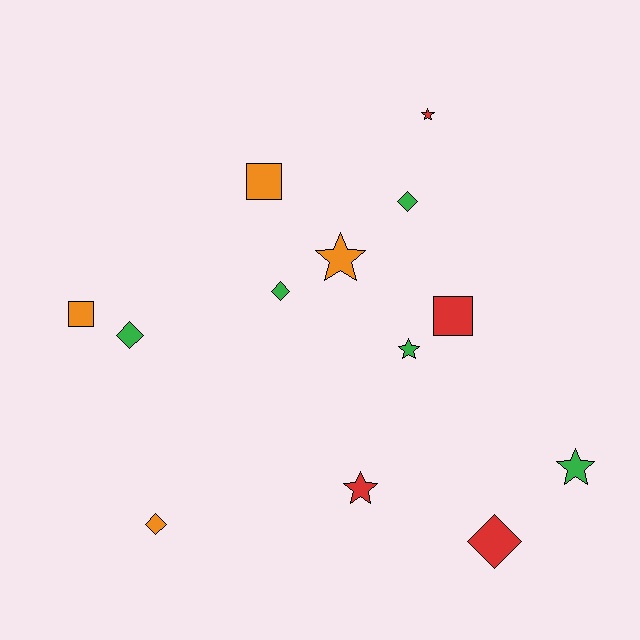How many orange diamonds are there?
There is 1 orange diamond.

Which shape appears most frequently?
Star, with 5 objects.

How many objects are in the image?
There are 13 objects.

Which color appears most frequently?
Green, with 5 objects.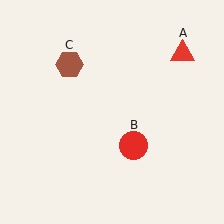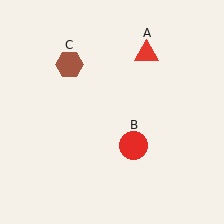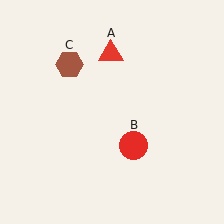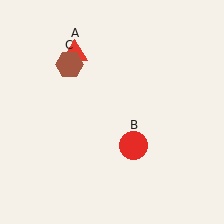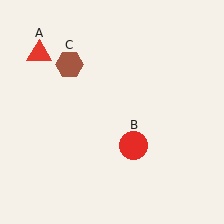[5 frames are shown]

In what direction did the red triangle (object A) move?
The red triangle (object A) moved left.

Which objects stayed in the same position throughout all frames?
Red circle (object B) and brown hexagon (object C) remained stationary.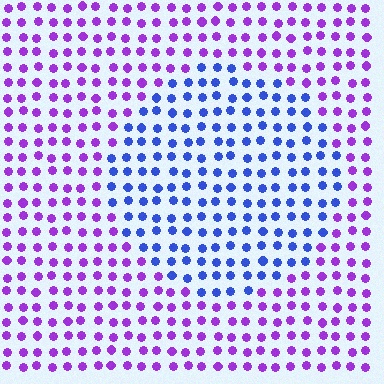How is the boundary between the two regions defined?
The boundary is defined purely by a slight shift in hue (about 51 degrees). Spacing, size, and orientation are identical on both sides.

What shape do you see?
I see a circle.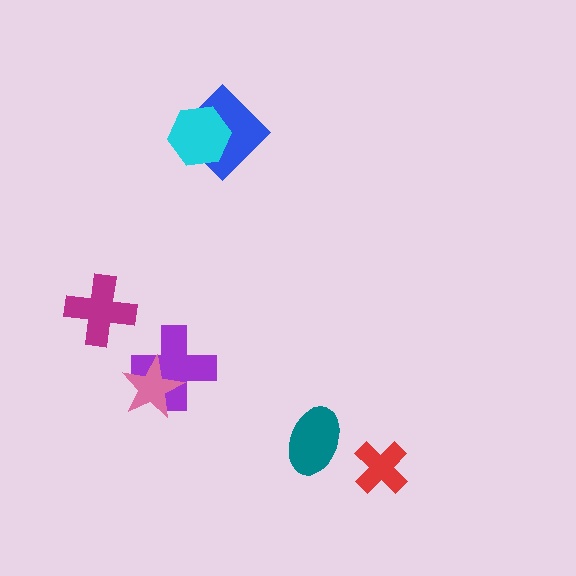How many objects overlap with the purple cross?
1 object overlaps with the purple cross.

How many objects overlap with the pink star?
1 object overlaps with the pink star.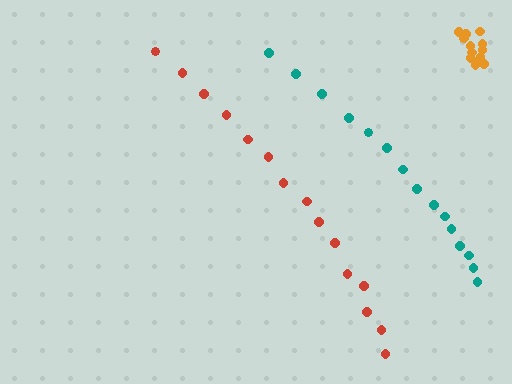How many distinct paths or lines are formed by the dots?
There are 3 distinct paths.